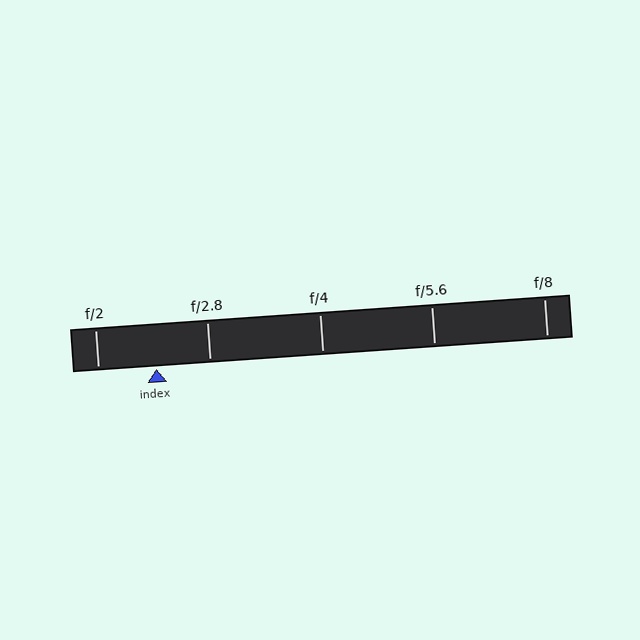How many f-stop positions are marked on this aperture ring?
There are 5 f-stop positions marked.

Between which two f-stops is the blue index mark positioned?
The index mark is between f/2 and f/2.8.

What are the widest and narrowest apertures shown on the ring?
The widest aperture shown is f/2 and the narrowest is f/8.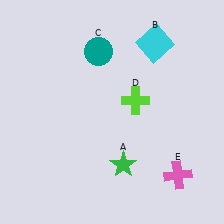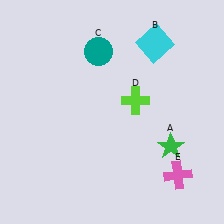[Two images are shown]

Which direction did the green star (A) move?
The green star (A) moved right.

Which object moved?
The green star (A) moved right.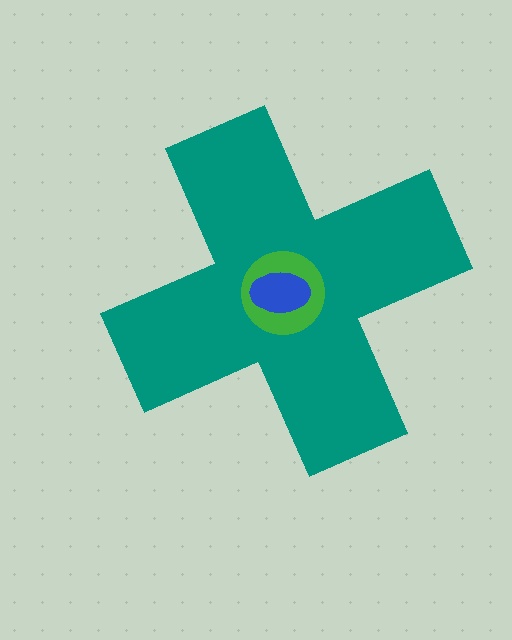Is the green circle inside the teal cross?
Yes.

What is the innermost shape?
The blue ellipse.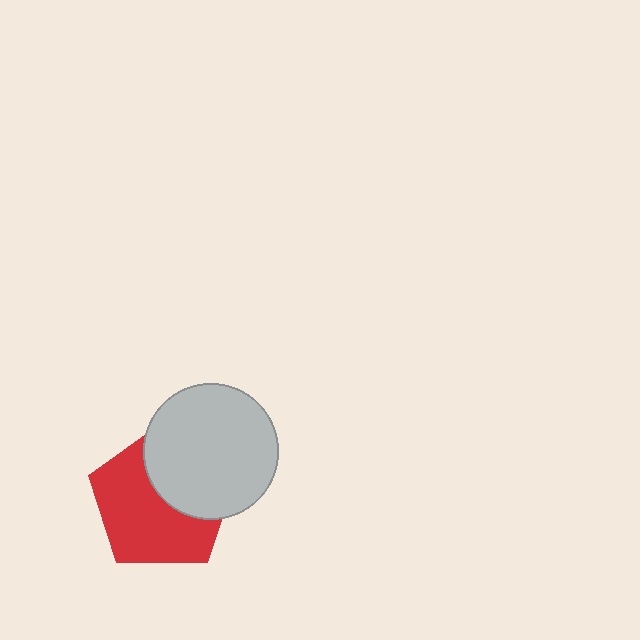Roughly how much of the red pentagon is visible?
About half of it is visible (roughly 61%).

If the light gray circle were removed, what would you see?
You would see the complete red pentagon.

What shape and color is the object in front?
The object in front is a light gray circle.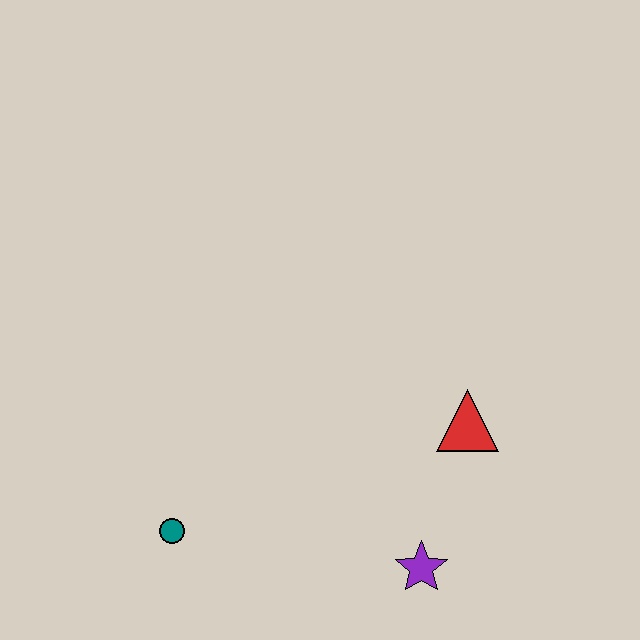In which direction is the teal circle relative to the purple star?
The teal circle is to the left of the purple star.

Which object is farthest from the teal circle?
The red triangle is farthest from the teal circle.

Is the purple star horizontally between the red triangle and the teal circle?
Yes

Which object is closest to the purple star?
The red triangle is closest to the purple star.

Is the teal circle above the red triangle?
No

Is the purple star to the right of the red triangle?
No